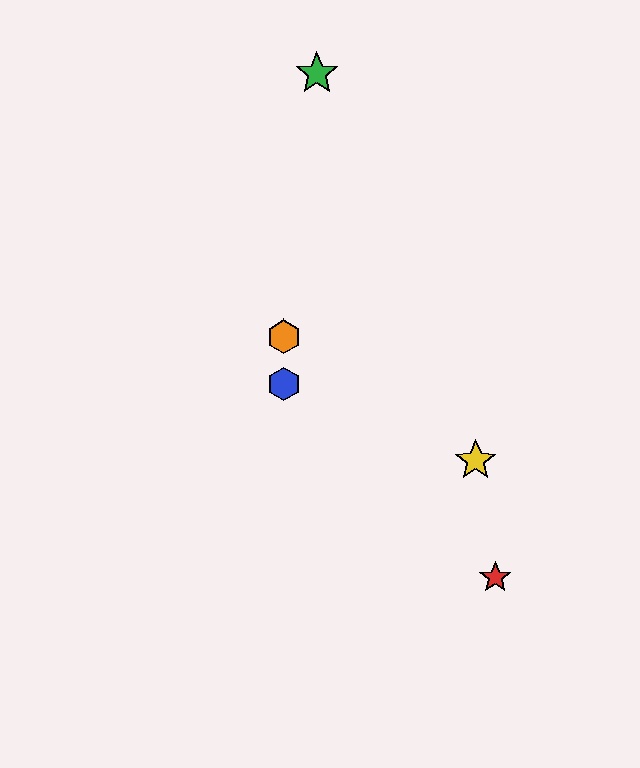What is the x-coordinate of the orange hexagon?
The orange hexagon is at x≈284.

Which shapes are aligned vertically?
The blue hexagon, the purple star, the orange hexagon are aligned vertically.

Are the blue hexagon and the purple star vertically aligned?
Yes, both are at x≈284.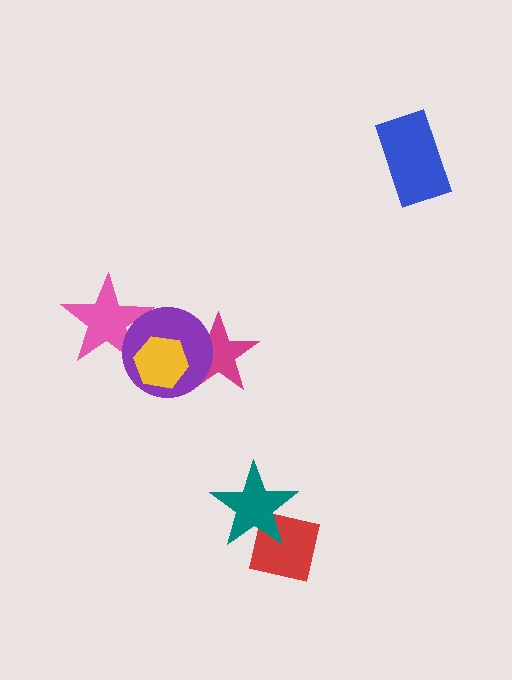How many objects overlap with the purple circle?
3 objects overlap with the purple circle.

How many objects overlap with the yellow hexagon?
3 objects overlap with the yellow hexagon.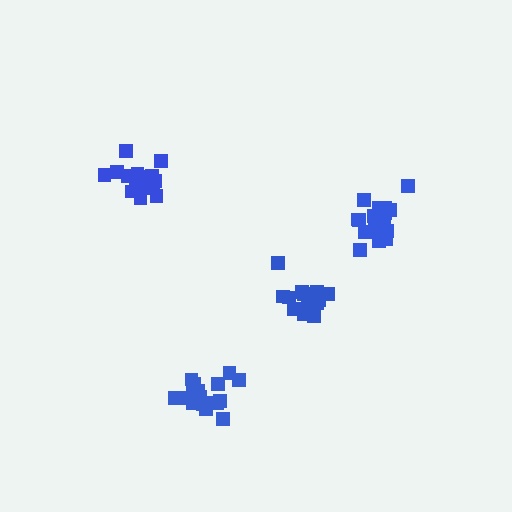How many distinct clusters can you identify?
There are 4 distinct clusters.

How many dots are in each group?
Group 1: 20 dots, Group 2: 18 dots, Group 3: 20 dots, Group 4: 20 dots (78 total).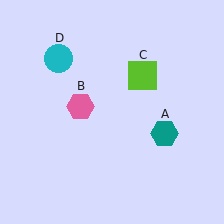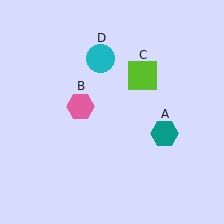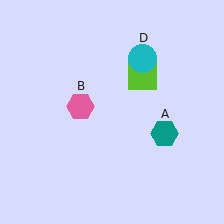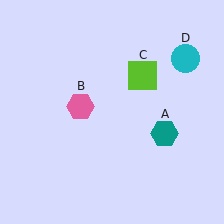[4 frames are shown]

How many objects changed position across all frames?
1 object changed position: cyan circle (object D).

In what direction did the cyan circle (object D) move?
The cyan circle (object D) moved right.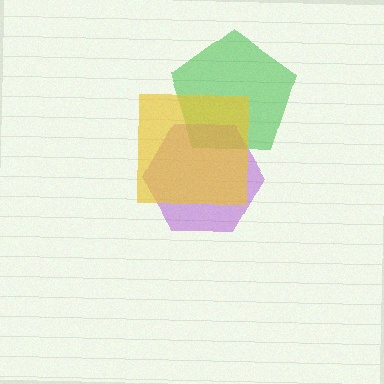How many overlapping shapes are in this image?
There are 3 overlapping shapes in the image.